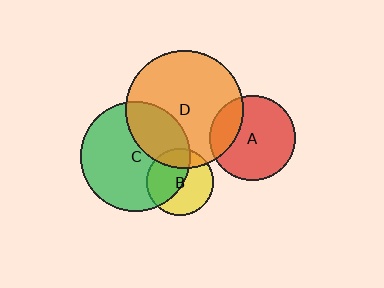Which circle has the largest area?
Circle D (orange).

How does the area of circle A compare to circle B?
Approximately 1.6 times.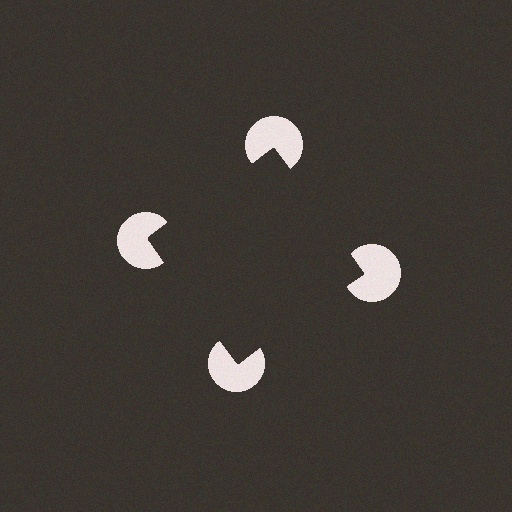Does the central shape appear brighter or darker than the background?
It typically appears slightly darker than the background, even though no actual brightness change is drawn.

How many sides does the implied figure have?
4 sides.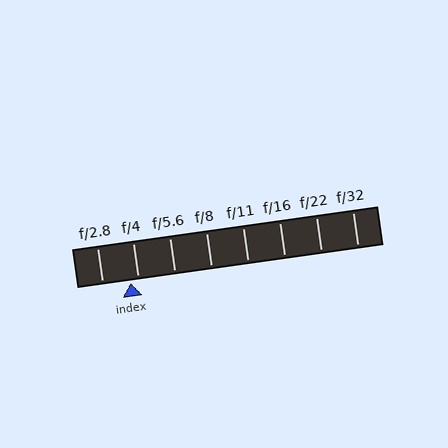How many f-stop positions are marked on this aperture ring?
There are 8 f-stop positions marked.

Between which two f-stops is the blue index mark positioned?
The index mark is between f/2.8 and f/4.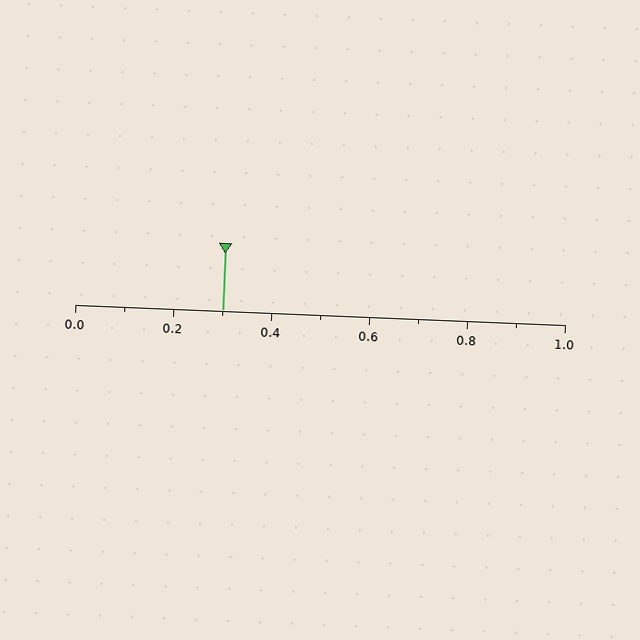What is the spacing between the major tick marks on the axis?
The major ticks are spaced 0.2 apart.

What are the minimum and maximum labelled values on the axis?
The axis runs from 0.0 to 1.0.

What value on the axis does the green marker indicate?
The marker indicates approximately 0.3.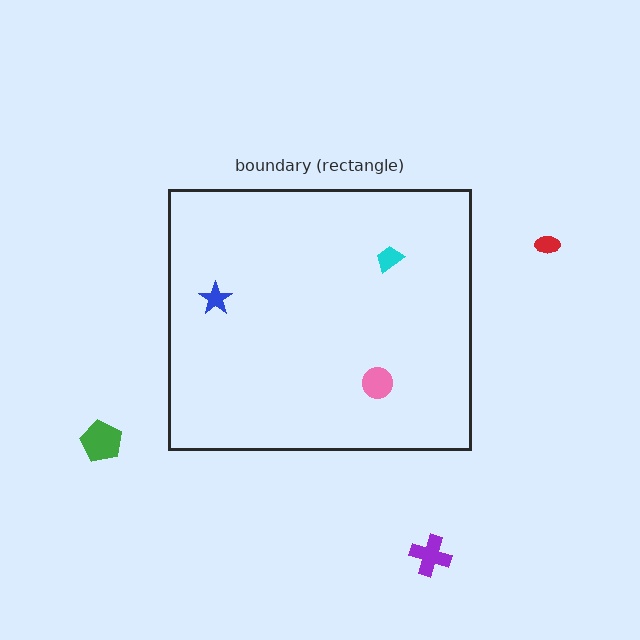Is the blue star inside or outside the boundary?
Inside.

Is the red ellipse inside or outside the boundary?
Outside.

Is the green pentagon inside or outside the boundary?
Outside.